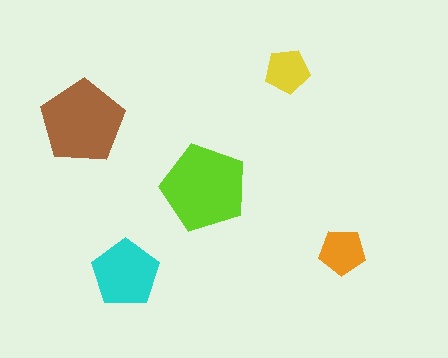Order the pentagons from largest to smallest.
the lime one, the brown one, the cyan one, the orange one, the yellow one.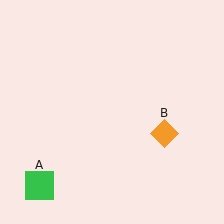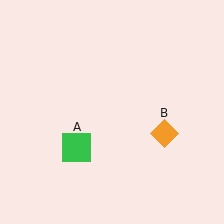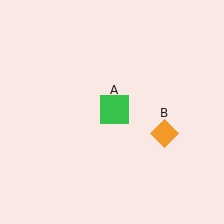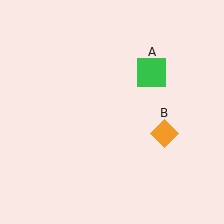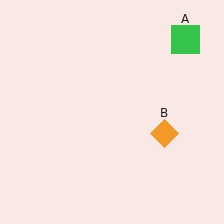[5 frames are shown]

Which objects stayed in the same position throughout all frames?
Orange diamond (object B) remained stationary.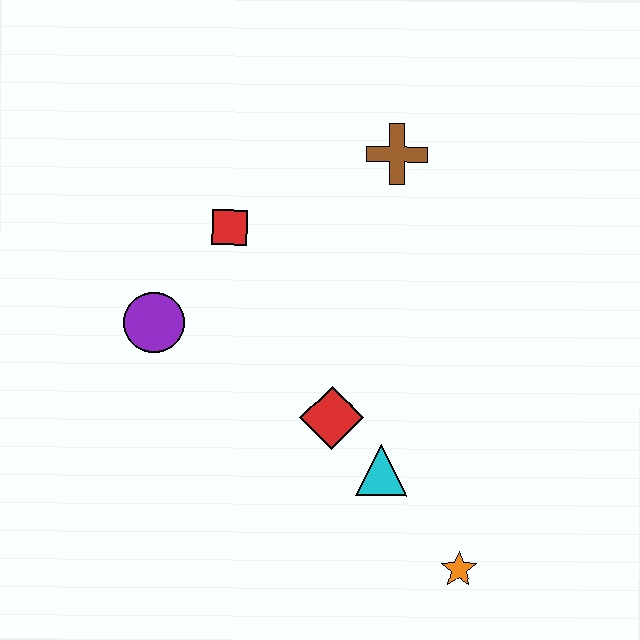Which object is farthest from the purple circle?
The orange star is farthest from the purple circle.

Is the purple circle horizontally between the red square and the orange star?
No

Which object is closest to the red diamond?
The cyan triangle is closest to the red diamond.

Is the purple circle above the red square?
No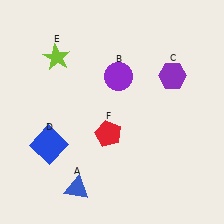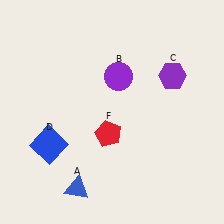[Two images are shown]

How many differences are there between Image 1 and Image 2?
There is 1 difference between the two images.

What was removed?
The lime star (E) was removed in Image 2.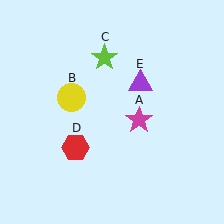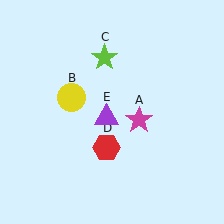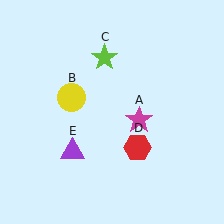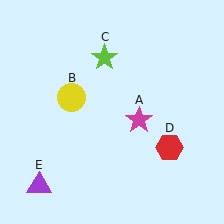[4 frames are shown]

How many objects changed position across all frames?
2 objects changed position: red hexagon (object D), purple triangle (object E).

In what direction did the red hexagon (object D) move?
The red hexagon (object D) moved right.